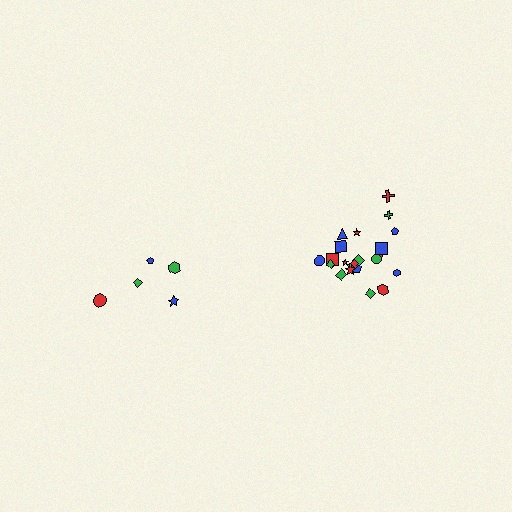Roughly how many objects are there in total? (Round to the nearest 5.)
Roughly 25 objects in total.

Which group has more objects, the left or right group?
The right group.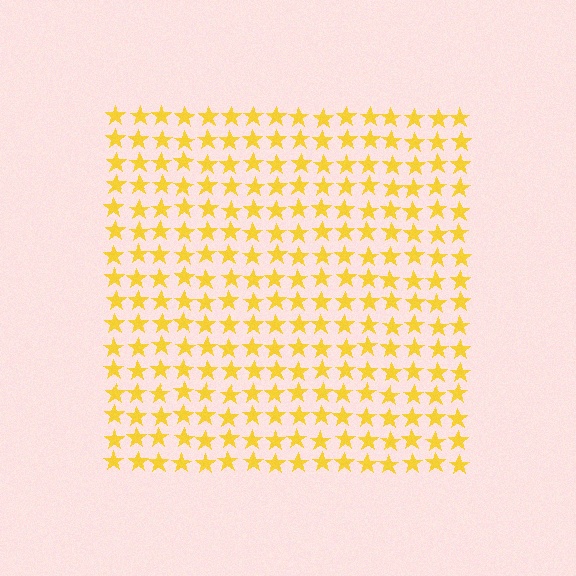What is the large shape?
The large shape is a square.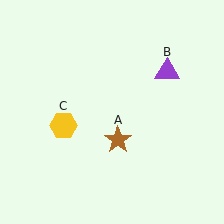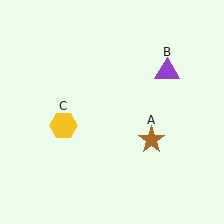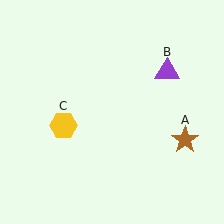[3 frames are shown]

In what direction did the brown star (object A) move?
The brown star (object A) moved right.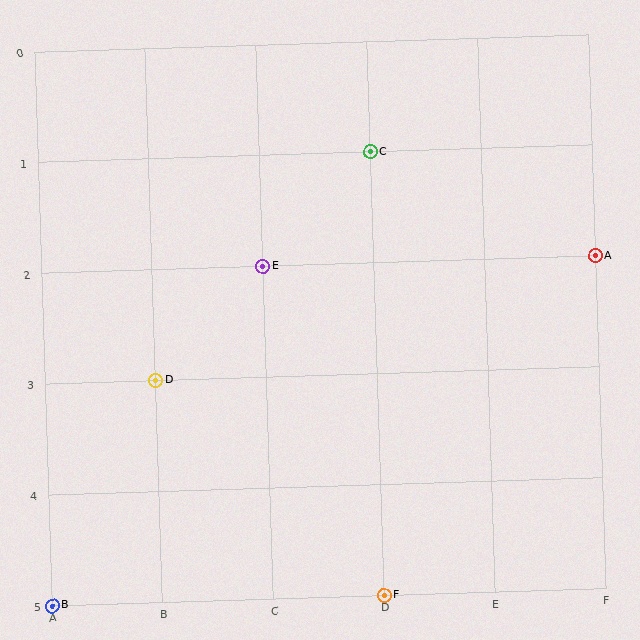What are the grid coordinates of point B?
Point B is at grid coordinates (A, 5).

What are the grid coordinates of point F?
Point F is at grid coordinates (D, 5).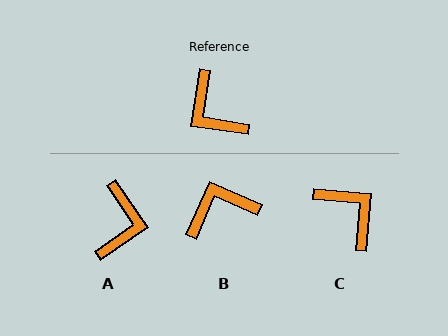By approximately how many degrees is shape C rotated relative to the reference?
Approximately 177 degrees clockwise.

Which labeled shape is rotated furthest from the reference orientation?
C, about 177 degrees away.